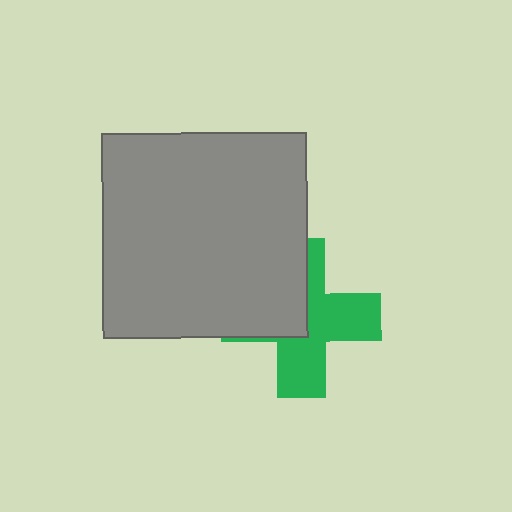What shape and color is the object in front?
The object in front is a gray square.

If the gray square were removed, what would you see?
You would see the complete green cross.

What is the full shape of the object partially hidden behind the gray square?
The partially hidden object is a green cross.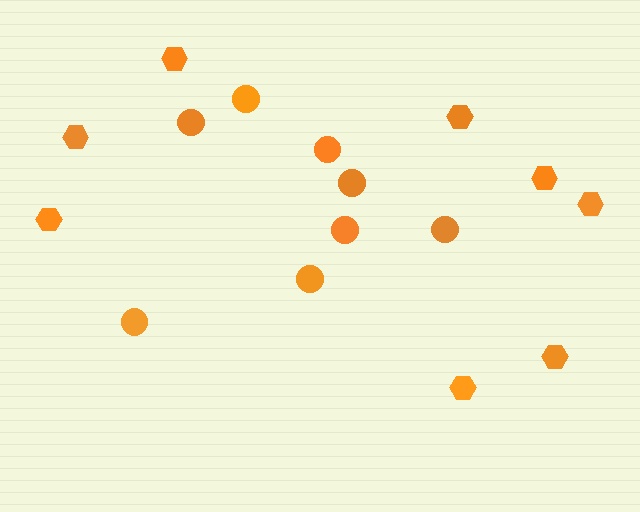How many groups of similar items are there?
There are 2 groups: one group of circles (8) and one group of hexagons (8).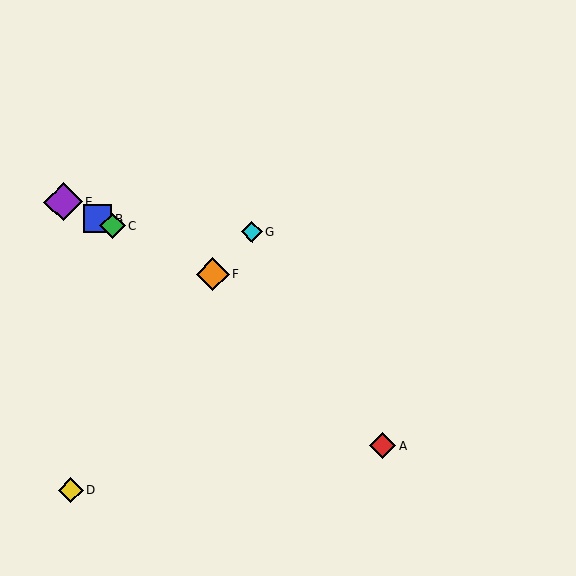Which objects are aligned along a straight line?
Objects B, C, E, F are aligned along a straight line.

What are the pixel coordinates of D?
Object D is at (71, 490).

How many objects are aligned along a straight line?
4 objects (B, C, E, F) are aligned along a straight line.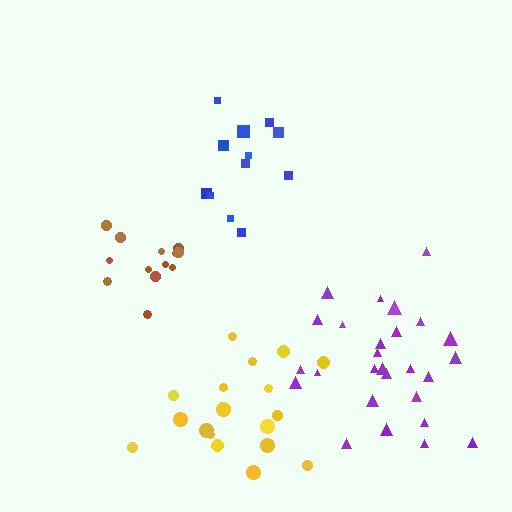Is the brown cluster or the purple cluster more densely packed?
Brown.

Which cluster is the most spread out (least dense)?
Blue.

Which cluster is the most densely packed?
Brown.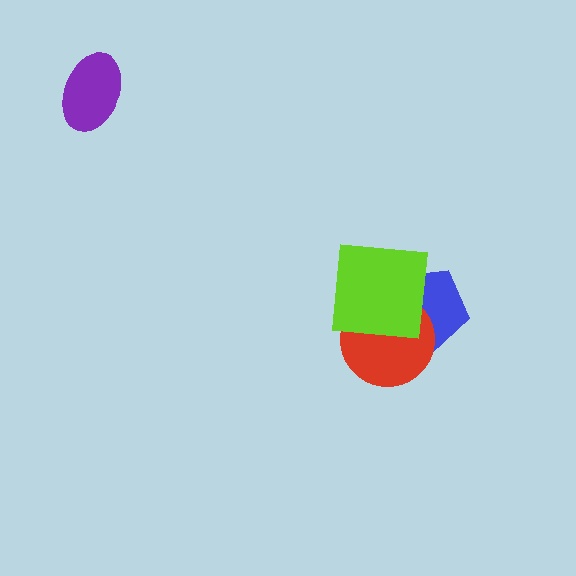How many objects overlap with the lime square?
2 objects overlap with the lime square.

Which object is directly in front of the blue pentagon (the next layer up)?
The red circle is directly in front of the blue pentagon.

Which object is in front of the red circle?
The lime square is in front of the red circle.